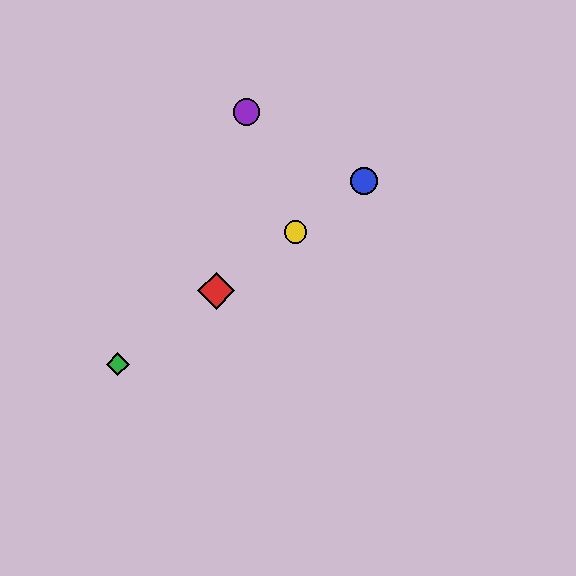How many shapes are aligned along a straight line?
4 shapes (the red diamond, the blue circle, the green diamond, the yellow circle) are aligned along a straight line.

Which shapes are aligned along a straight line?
The red diamond, the blue circle, the green diamond, the yellow circle are aligned along a straight line.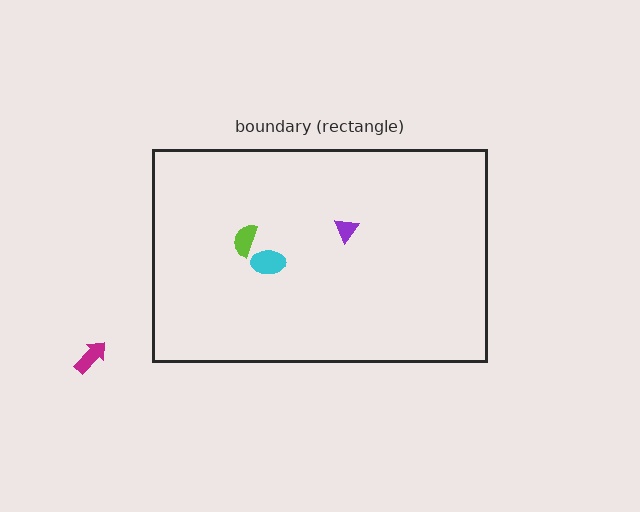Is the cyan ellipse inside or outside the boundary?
Inside.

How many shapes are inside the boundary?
3 inside, 1 outside.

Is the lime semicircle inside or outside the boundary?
Inside.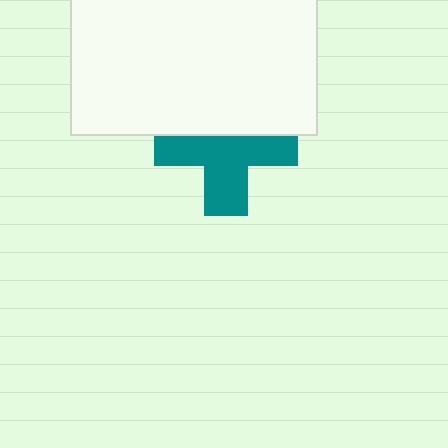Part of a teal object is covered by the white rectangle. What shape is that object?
It is a cross.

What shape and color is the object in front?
The object in front is a white rectangle.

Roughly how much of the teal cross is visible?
About half of it is visible (roughly 61%).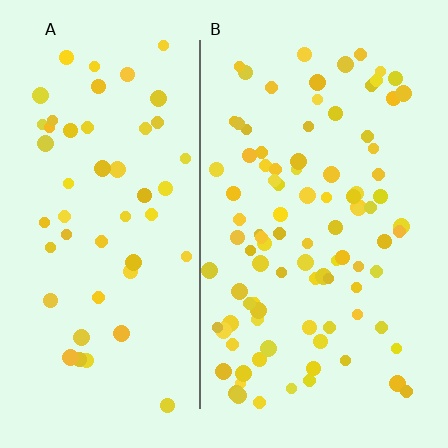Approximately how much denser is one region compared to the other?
Approximately 1.8× — region B over region A.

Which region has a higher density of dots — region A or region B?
B (the right).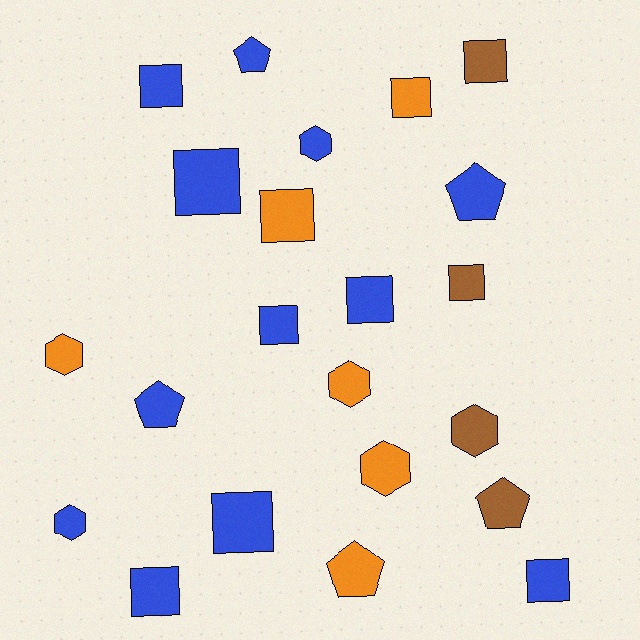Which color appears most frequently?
Blue, with 12 objects.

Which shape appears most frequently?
Square, with 11 objects.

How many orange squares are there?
There are 2 orange squares.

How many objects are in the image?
There are 22 objects.